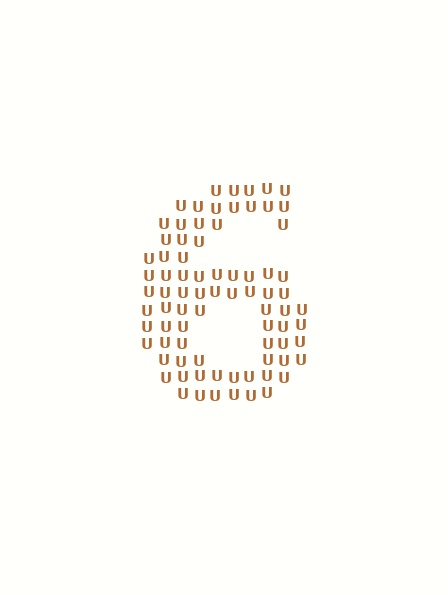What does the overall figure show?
The overall figure shows the digit 6.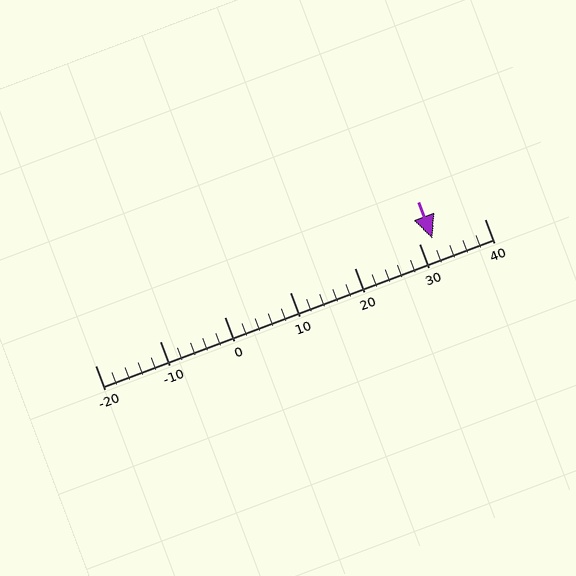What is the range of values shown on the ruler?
The ruler shows values from -20 to 40.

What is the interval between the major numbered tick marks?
The major tick marks are spaced 10 units apart.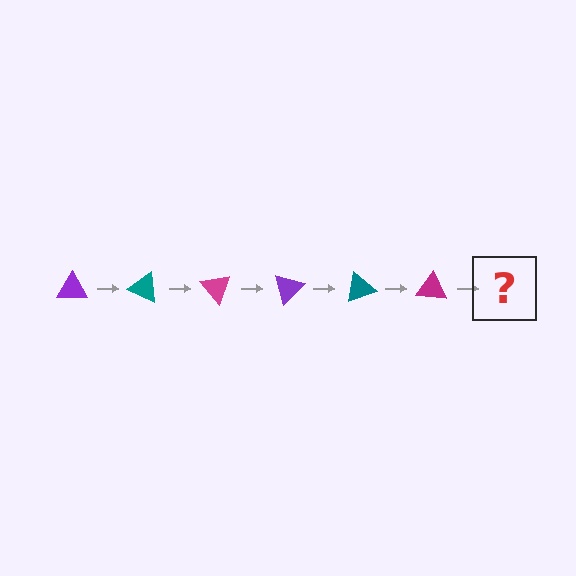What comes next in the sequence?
The next element should be a purple triangle, rotated 150 degrees from the start.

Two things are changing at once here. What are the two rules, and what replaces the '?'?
The two rules are that it rotates 25 degrees each step and the color cycles through purple, teal, and magenta. The '?' should be a purple triangle, rotated 150 degrees from the start.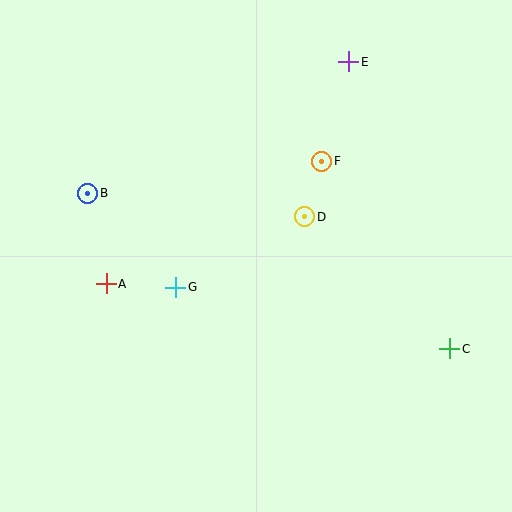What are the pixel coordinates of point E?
Point E is at (349, 62).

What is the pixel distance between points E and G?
The distance between E and G is 284 pixels.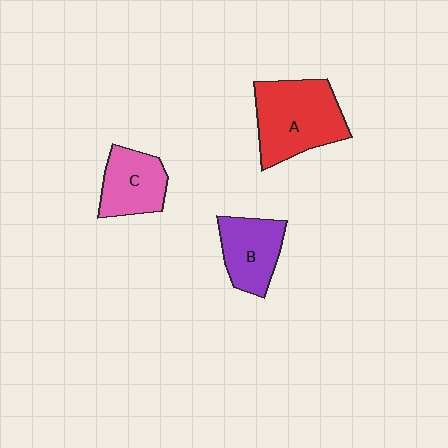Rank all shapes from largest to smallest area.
From largest to smallest: A (red), B (purple), C (pink).